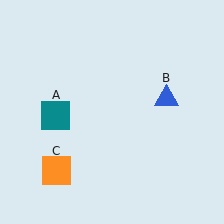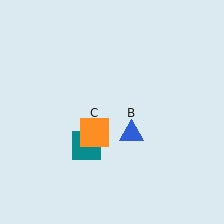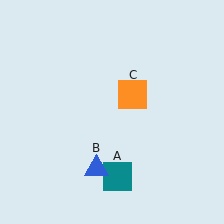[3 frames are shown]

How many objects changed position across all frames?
3 objects changed position: teal square (object A), blue triangle (object B), orange square (object C).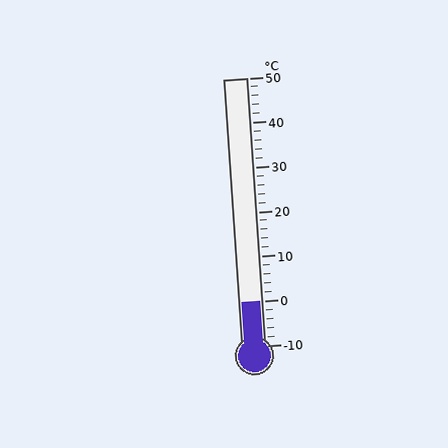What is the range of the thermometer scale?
The thermometer scale ranges from -10°C to 50°C.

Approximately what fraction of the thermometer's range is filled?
The thermometer is filled to approximately 15% of its range.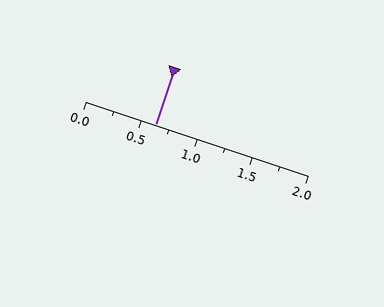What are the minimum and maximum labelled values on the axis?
The axis runs from 0.0 to 2.0.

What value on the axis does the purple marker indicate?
The marker indicates approximately 0.62.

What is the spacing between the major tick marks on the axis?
The major ticks are spaced 0.5 apart.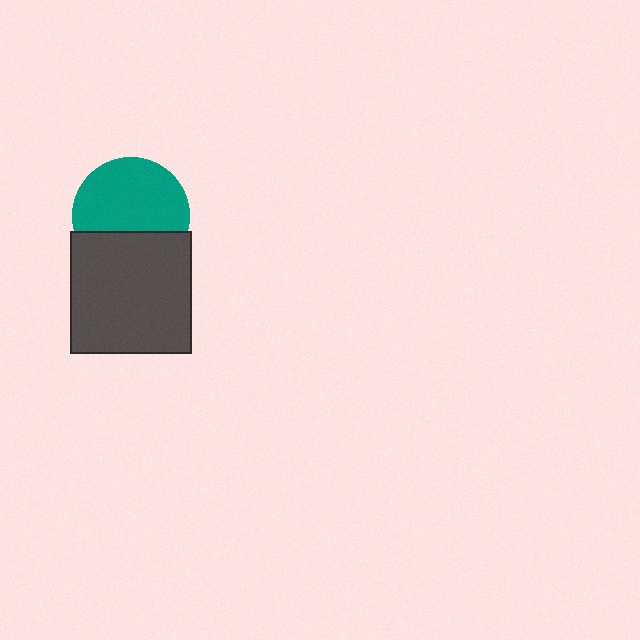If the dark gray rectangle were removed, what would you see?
You would see the complete teal circle.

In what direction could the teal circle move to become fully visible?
The teal circle could move up. That would shift it out from behind the dark gray rectangle entirely.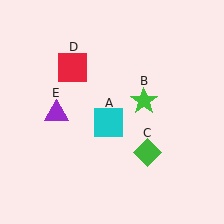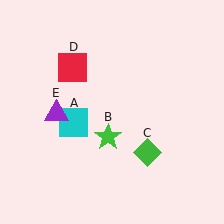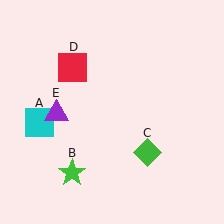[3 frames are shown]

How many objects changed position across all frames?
2 objects changed position: cyan square (object A), green star (object B).